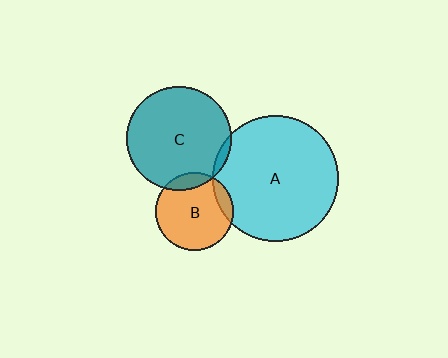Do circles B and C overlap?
Yes.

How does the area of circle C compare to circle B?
Approximately 1.8 times.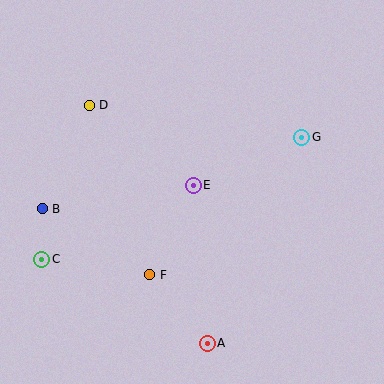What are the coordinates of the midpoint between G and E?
The midpoint between G and E is at (247, 161).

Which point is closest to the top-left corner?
Point D is closest to the top-left corner.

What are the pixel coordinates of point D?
Point D is at (89, 105).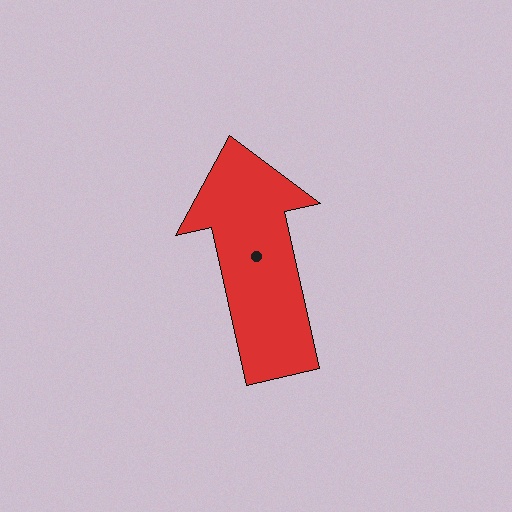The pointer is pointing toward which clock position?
Roughly 12 o'clock.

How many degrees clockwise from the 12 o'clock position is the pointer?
Approximately 347 degrees.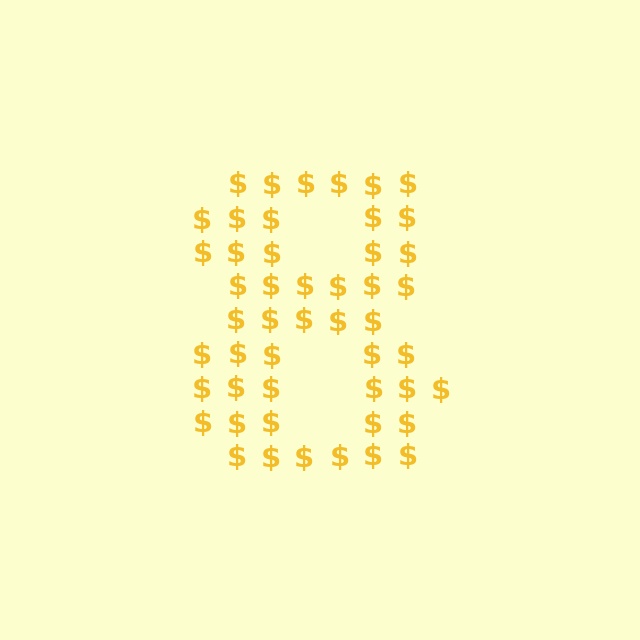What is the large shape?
The large shape is the digit 8.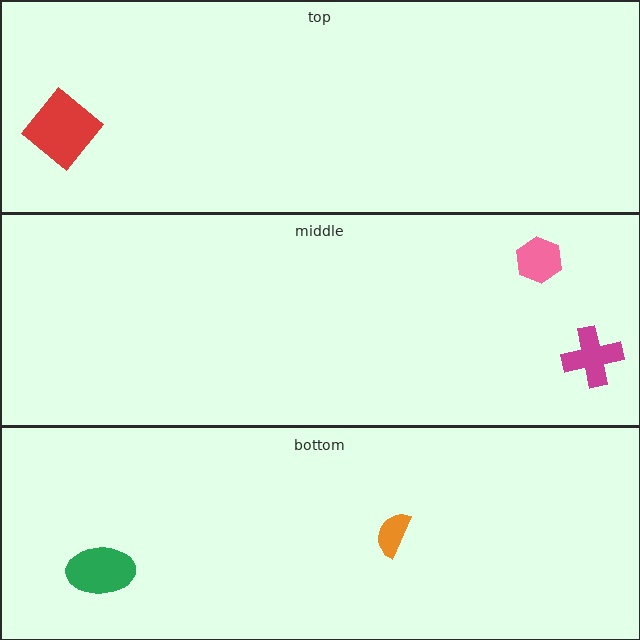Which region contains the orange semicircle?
The bottom region.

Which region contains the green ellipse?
The bottom region.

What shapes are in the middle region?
The magenta cross, the pink hexagon.